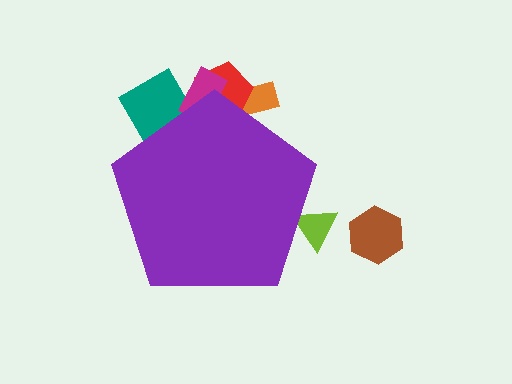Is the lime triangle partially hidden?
Yes, the lime triangle is partially hidden behind the purple pentagon.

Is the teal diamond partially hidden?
Yes, the teal diamond is partially hidden behind the purple pentagon.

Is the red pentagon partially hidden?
Yes, the red pentagon is partially hidden behind the purple pentagon.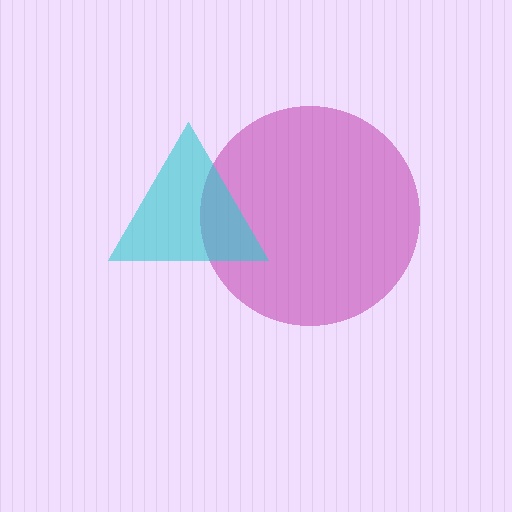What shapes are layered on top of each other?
The layered shapes are: a magenta circle, a cyan triangle.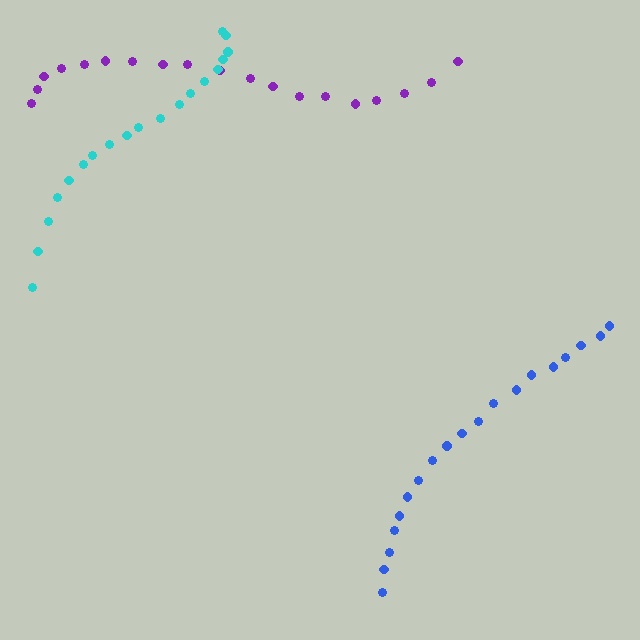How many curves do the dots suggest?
There are 3 distinct paths.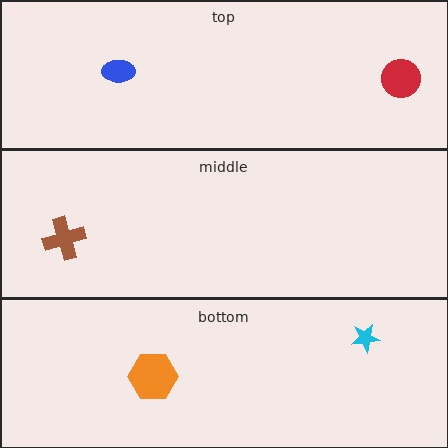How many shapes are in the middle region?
1.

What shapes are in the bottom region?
The cyan star, the orange hexagon.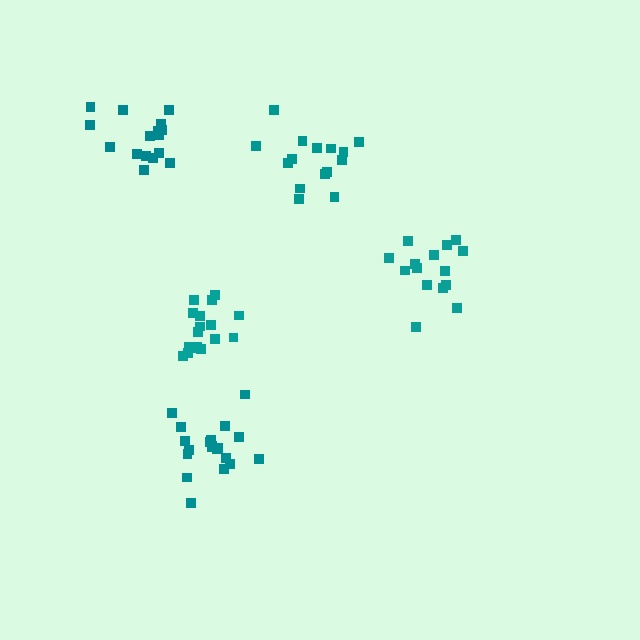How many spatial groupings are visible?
There are 5 spatial groupings.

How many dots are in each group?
Group 1: 20 dots, Group 2: 15 dots, Group 3: 17 dots, Group 4: 15 dots, Group 5: 16 dots (83 total).